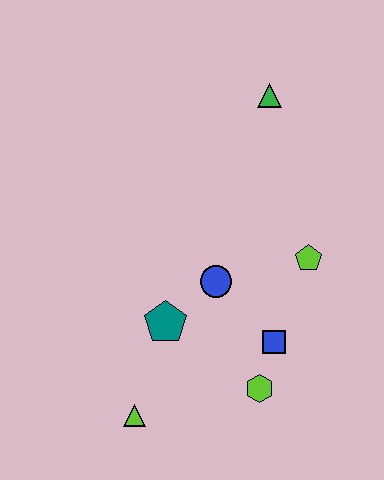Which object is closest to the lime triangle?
The teal pentagon is closest to the lime triangle.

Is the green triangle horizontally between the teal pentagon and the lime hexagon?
No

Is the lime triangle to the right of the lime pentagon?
No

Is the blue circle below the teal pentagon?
No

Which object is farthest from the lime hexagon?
The green triangle is farthest from the lime hexagon.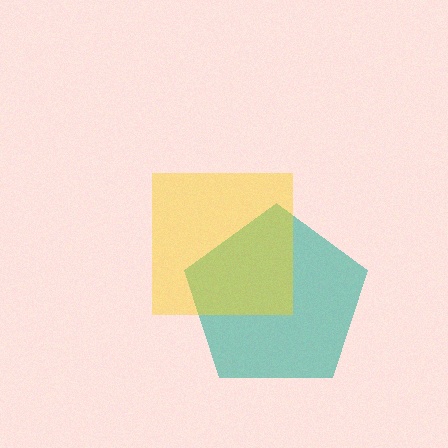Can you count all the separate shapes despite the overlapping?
Yes, there are 2 separate shapes.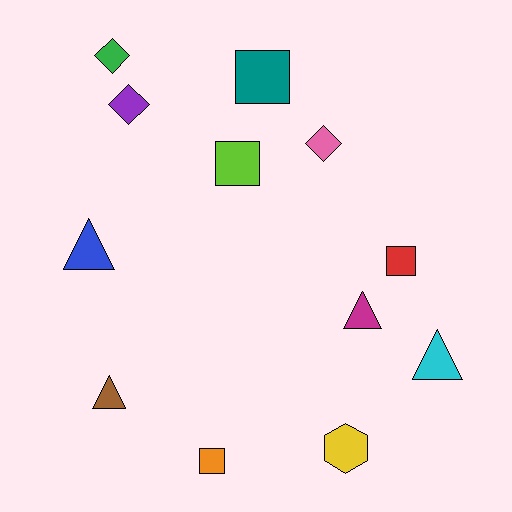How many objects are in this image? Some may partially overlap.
There are 12 objects.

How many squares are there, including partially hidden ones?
There are 4 squares.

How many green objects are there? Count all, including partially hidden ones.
There is 1 green object.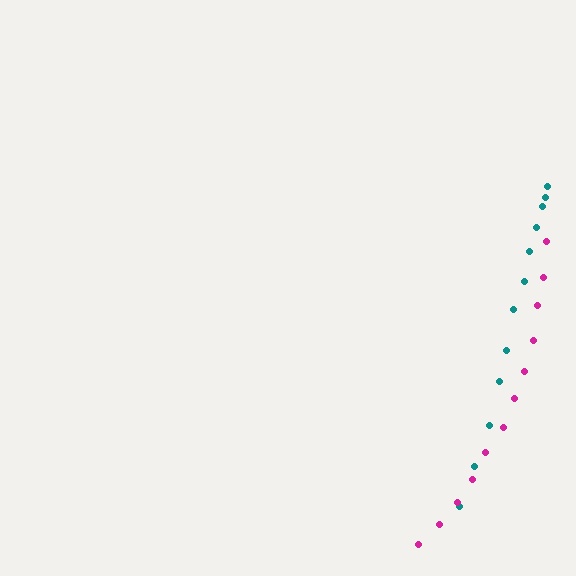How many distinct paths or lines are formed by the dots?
There are 2 distinct paths.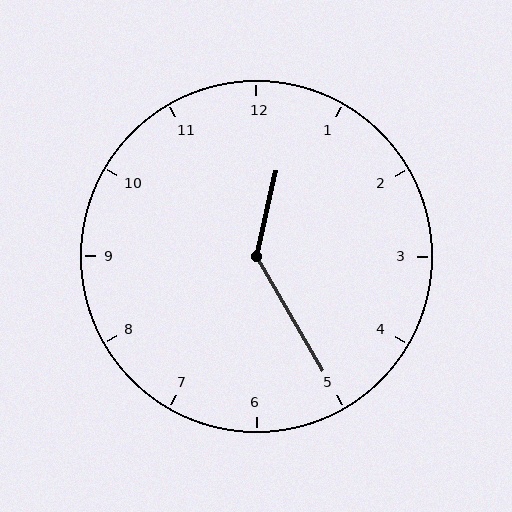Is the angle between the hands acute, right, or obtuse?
It is obtuse.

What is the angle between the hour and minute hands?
Approximately 138 degrees.